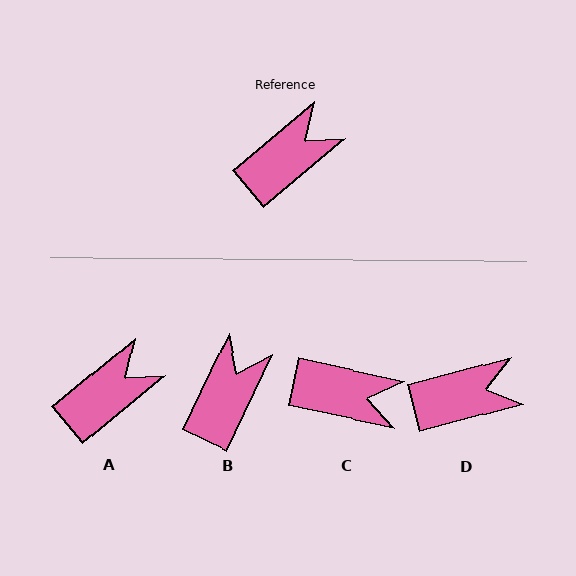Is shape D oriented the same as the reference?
No, it is off by about 25 degrees.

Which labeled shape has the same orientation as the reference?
A.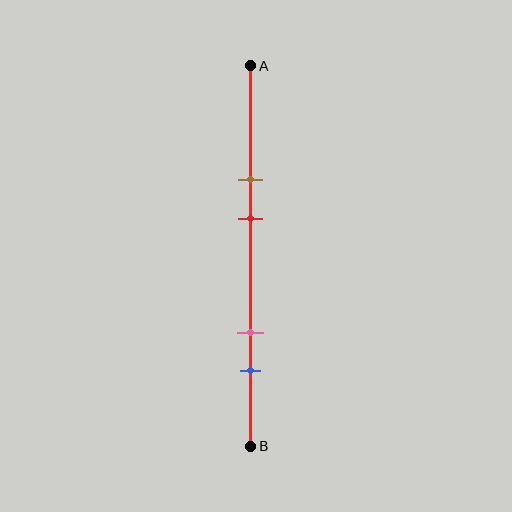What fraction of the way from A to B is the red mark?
The red mark is approximately 40% (0.4) of the way from A to B.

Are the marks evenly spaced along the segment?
No, the marks are not evenly spaced.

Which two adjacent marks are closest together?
The brown and red marks are the closest adjacent pair.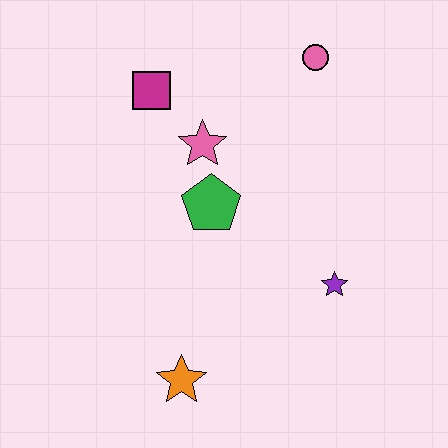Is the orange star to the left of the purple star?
Yes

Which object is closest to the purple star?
The green pentagon is closest to the purple star.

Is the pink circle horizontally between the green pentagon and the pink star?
No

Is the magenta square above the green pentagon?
Yes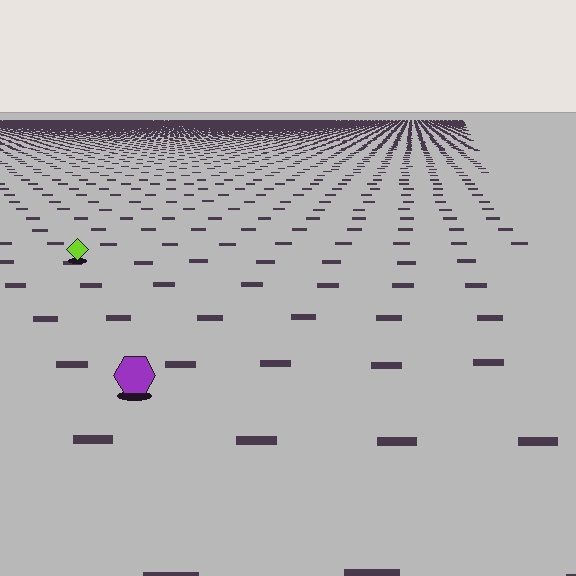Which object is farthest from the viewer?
The lime diamond is farthest from the viewer. It appears smaller and the ground texture around it is denser.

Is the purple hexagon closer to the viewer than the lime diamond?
Yes. The purple hexagon is closer — you can tell from the texture gradient: the ground texture is coarser near it.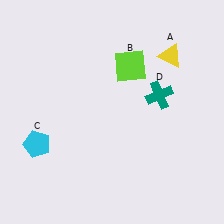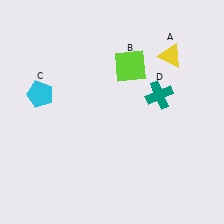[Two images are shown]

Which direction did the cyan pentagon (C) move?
The cyan pentagon (C) moved up.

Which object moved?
The cyan pentagon (C) moved up.